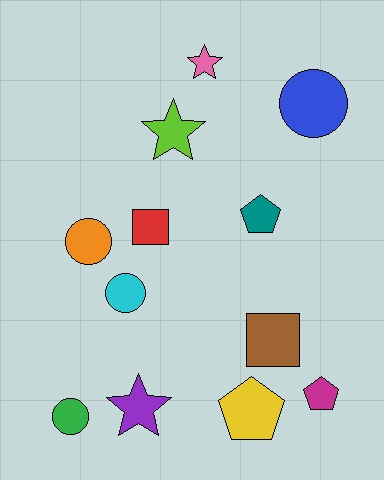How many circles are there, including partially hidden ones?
There are 4 circles.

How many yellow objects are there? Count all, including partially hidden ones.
There is 1 yellow object.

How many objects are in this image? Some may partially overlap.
There are 12 objects.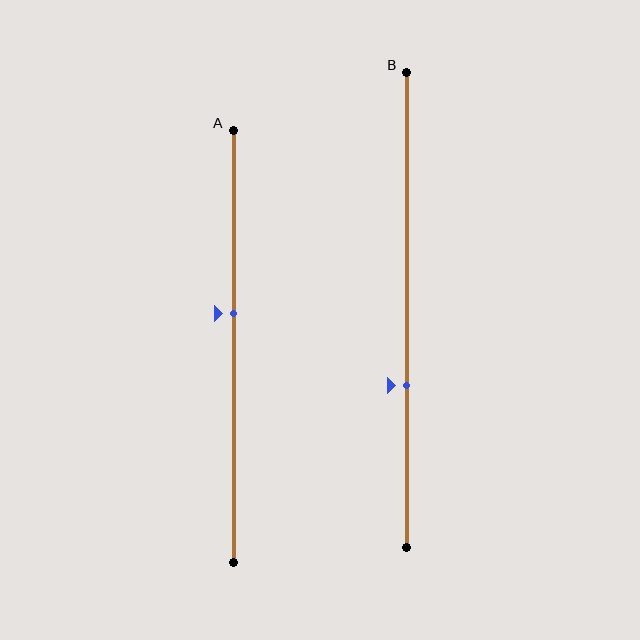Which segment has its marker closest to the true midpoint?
Segment A has its marker closest to the true midpoint.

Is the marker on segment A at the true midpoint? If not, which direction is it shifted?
No, the marker on segment A is shifted upward by about 8% of the segment length.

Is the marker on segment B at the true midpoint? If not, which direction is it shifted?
No, the marker on segment B is shifted downward by about 16% of the segment length.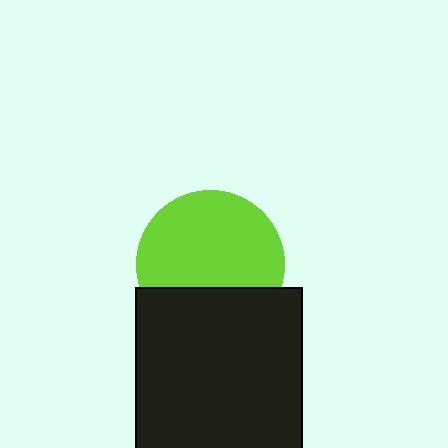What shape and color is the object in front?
The object in front is a black square.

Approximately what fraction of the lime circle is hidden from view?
Roughly 31% of the lime circle is hidden behind the black square.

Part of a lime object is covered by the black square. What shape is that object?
It is a circle.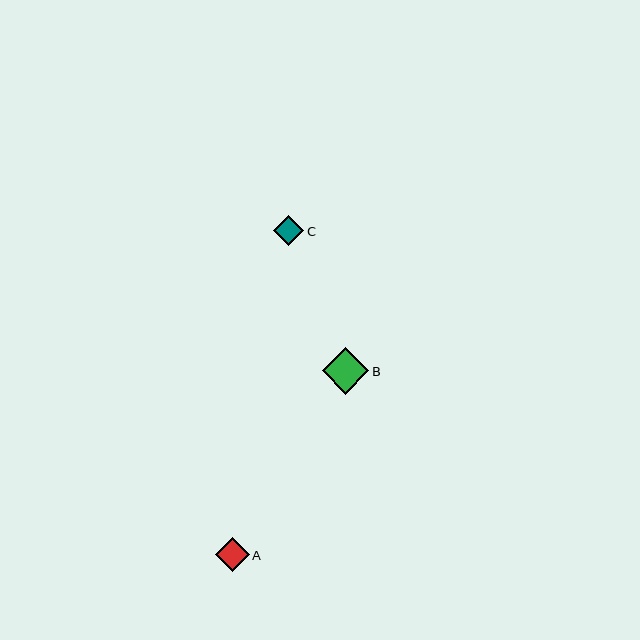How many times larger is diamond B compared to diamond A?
Diamond B is approximately 1.4 times the size of diamond A.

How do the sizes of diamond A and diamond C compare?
Diamond A and diamond C are approximately the same size.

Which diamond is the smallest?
Diamond C is the smallest with a size of approximately 31 pixels.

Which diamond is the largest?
Diamond B is the largest with a size of approximately 47 pixels.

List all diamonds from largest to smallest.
From largest to smallest: B, A, C.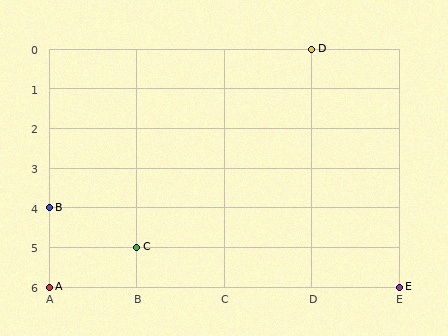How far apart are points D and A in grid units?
Points D and A are 3 columns and 6 rows apart (about 6.7 grid units diagonally).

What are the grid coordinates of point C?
Point C is at grid coordinates (B, 5).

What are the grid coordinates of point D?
Point D is at grid coordinates (D, 0).